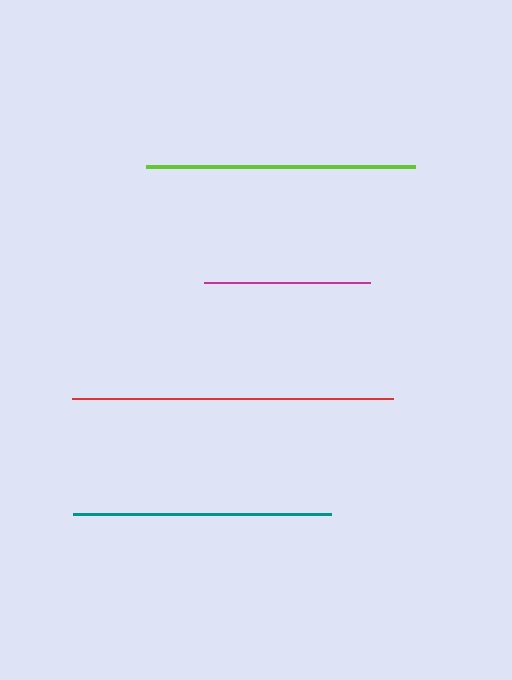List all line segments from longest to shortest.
From longest to shortest: red, lime, teal, magenta.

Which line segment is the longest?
The red line is the longest at approximately 322 pixels.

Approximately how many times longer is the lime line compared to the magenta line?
The lime line is approximately 1.6 times the length of the magenta line.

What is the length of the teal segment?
The teal segment is approximately 258 pixels long.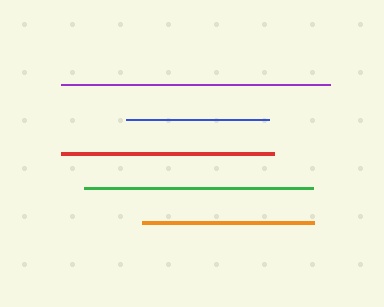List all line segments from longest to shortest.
From longest to shortest: purple, green, red, orange, blue.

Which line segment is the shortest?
The blue line is the shortest at approximately 143 pixels.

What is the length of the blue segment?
The blue segment is approximately 143 pixels long.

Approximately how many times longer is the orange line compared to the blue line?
The orange line is approximately 1.2 times the length of the blue line.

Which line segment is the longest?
The purple line is the longest at approximately 270 pixels.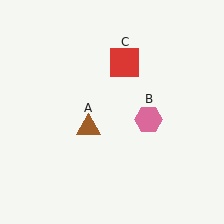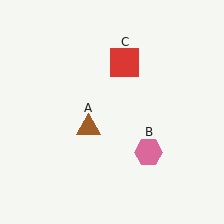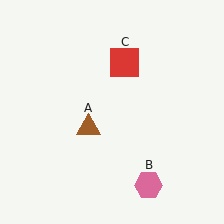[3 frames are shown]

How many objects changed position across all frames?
1 object changed position: pink hexagon (object B).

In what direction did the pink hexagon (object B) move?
The pink hexagon (object B) moved down.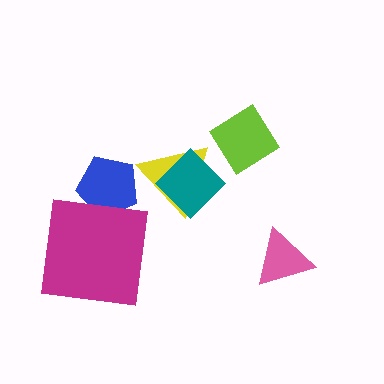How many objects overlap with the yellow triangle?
1 object overlaps with the yellow triangle.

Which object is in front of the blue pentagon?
The magenta square is in front of the blue pentagon.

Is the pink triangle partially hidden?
No, no other shape covers it.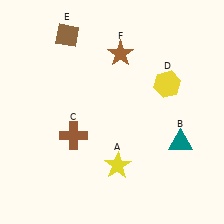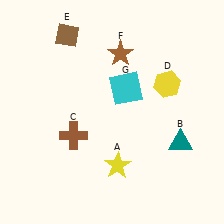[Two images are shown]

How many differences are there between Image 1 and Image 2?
There is 1 difference between the two images.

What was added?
A cyan square (G) was added in Image 2.